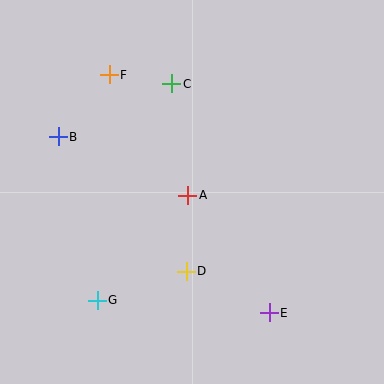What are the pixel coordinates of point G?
Point G is at (97, 300).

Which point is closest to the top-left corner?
Point F is closest to the top-left corner.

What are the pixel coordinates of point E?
Point E is at (269, 313).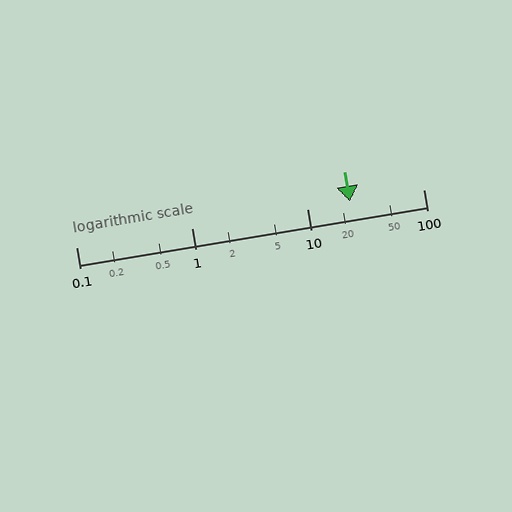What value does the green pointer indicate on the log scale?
The pointer indicates approximately 23.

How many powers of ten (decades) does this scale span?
The scale spans 3 decades, from 0.1 to 100.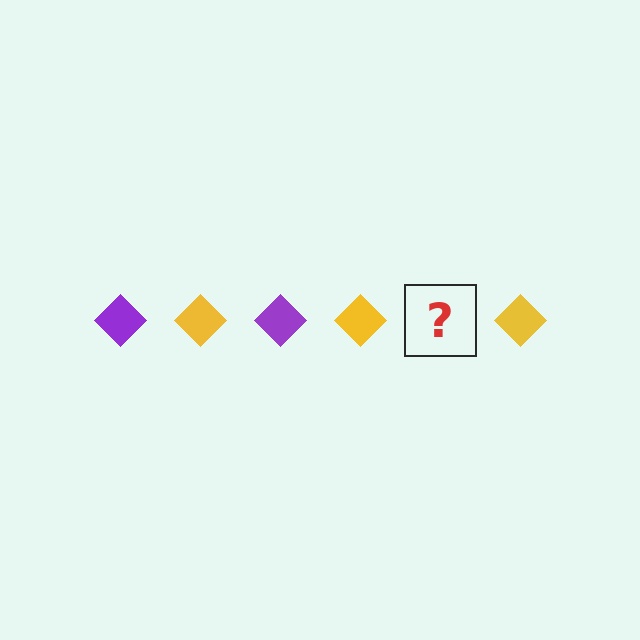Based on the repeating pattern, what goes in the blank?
The blank should be a purple diamond.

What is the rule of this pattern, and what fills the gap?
The rule is that the pattern cycles through purple, yellow diamonds. The gap should be filled with a purple diamond.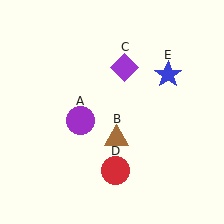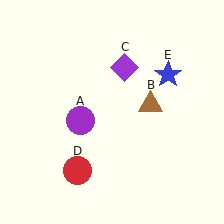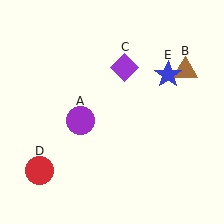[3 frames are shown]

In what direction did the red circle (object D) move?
The red circle (object D) moved left.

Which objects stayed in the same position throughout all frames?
Purple circle (object A) and purple diamond (object C) and blue star (object E) remained stationary.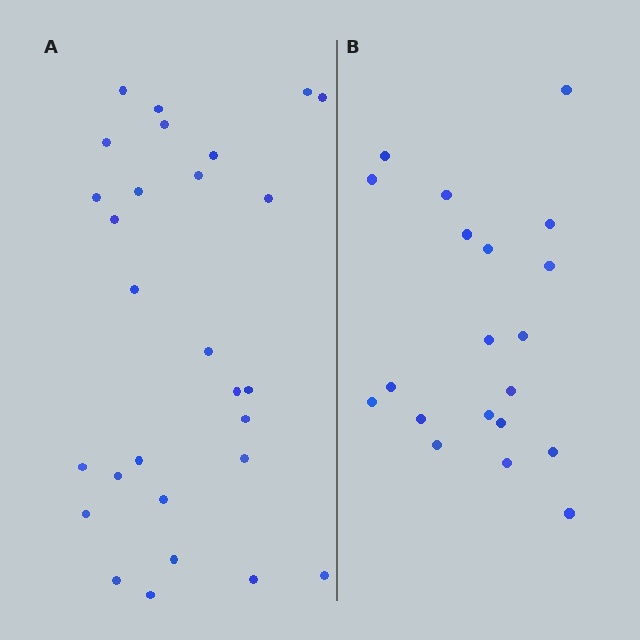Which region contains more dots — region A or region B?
Region A (the left region) has more dots.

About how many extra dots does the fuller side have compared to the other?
Region A has roughly 8 or so more dots than region B.